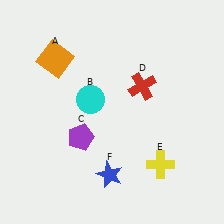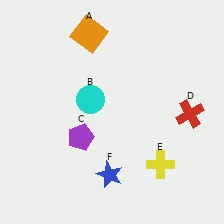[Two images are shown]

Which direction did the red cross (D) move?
The red cross (D) moved right.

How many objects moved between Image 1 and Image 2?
2 objects moved between the two images.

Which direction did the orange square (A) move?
The orange square (A) moved right.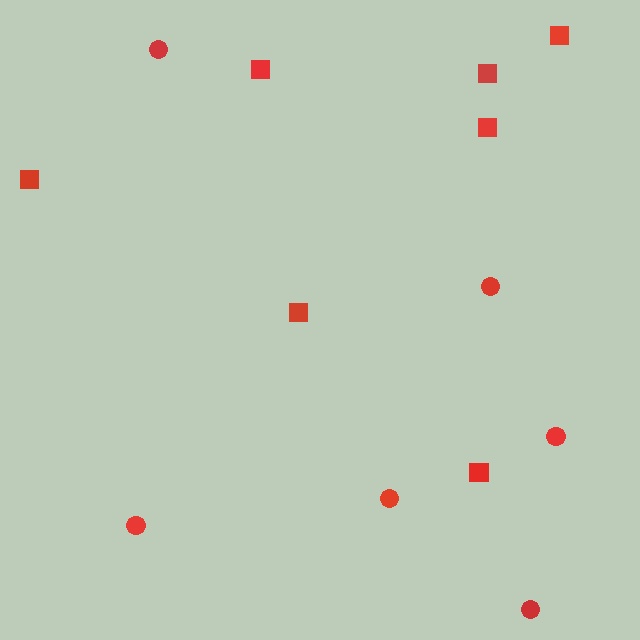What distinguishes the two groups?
There are 2 groups: one group of squares (7) and one group of circles (6).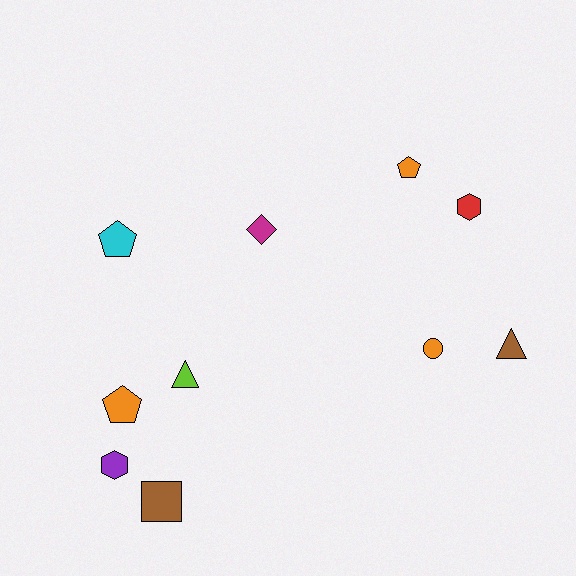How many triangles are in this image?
There are 2 triangles.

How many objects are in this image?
There are 10 objects.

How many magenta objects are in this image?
There is 1 magenta object.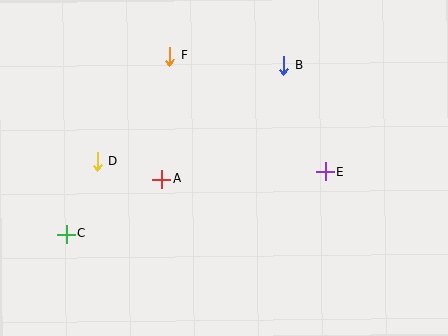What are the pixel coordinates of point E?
Point E is at (325, 172).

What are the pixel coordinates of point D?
Point D is at (97, 162).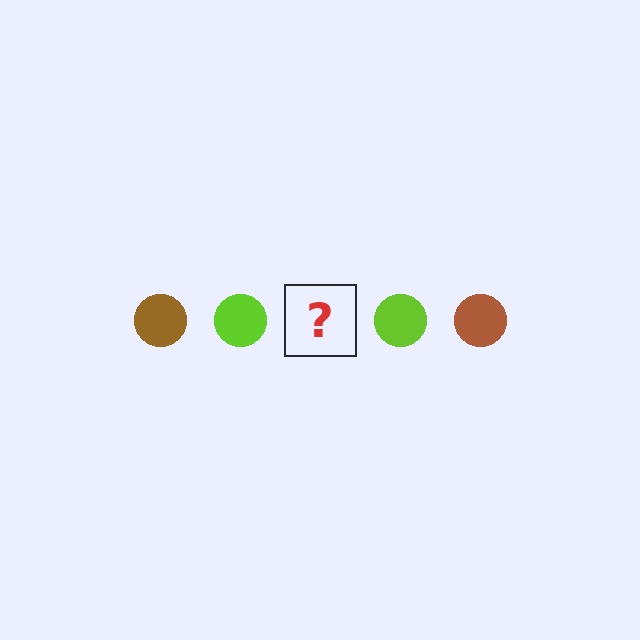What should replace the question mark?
The question mark should be replaced with a brown circle.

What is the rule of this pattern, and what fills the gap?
The rule is that the pattern cycles through brown, lime circles. The gap should be filled with a brown circle.